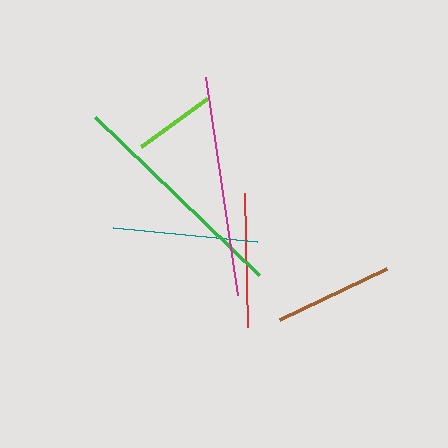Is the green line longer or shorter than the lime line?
The green line is longer than the lime line.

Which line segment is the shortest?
The lime line is the shortest at approximately 81 pixels.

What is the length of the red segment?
The red segment is approximately 133 pixels long.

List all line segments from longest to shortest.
From longest to shortest: green, magenta, teal, red, brown, lime.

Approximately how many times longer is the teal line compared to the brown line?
The teal line is approximately 1.2 times the length of the brown line.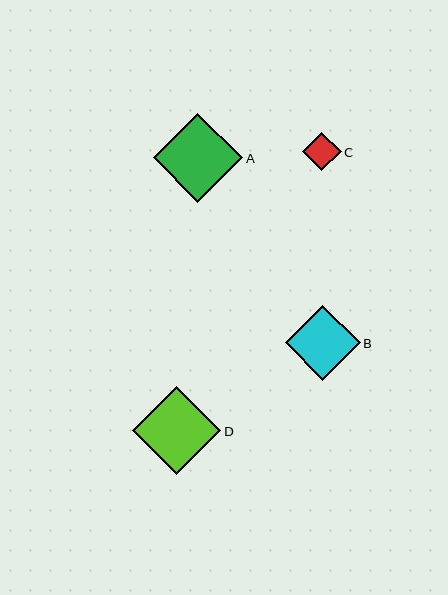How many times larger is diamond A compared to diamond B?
Diamond A is approximately 1.2 times the size of diamond B.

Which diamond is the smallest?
Diamond C is the smallest with a size of approximately 39 pixels.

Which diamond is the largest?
Diamond A is the largest with a size of approximately 89 pixels.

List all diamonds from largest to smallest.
From largest to smallest: A, D, B, C.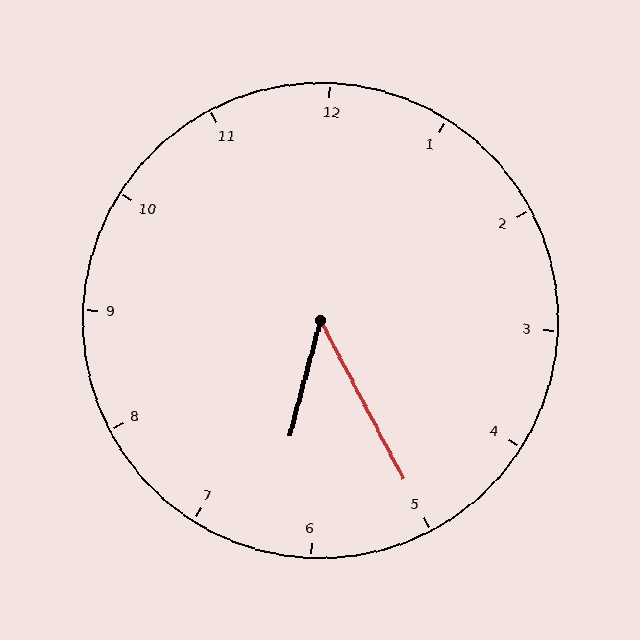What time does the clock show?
6:25.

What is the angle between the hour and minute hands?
Approximately 42 degrees.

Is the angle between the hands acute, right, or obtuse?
It is acute.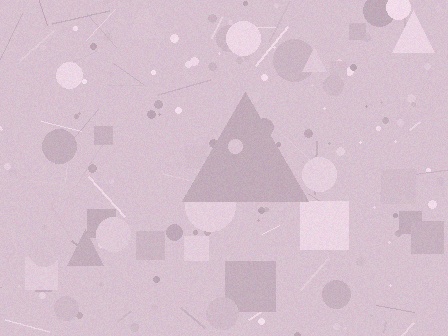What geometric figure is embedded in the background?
A triangle is embedded in the background.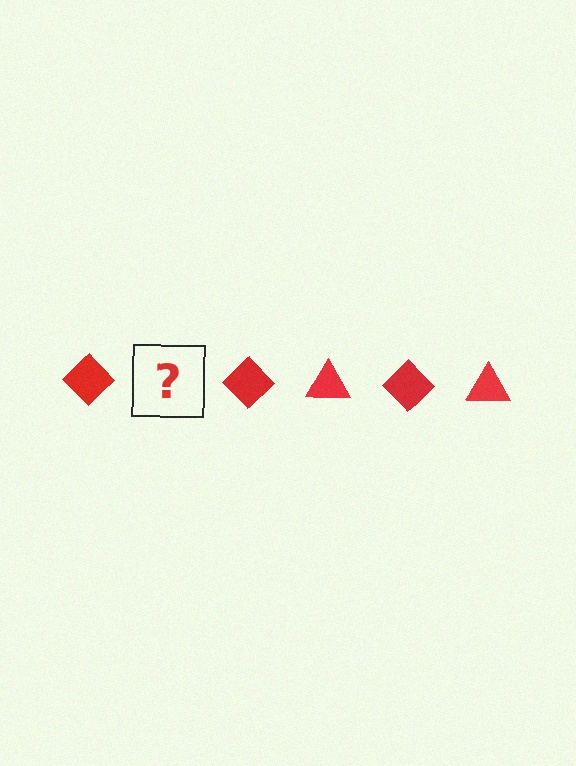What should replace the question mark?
The question mark should be replaced with a red triangle.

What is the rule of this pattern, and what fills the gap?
The rule is that the pattern cycles through diamond, triangle shapes in red. The gap should be filled with a red triangle.